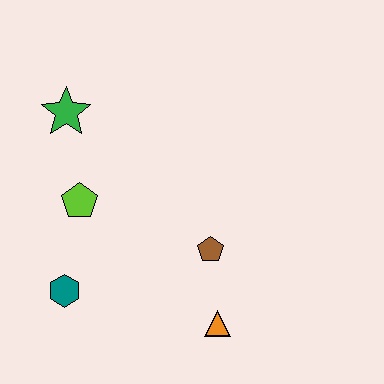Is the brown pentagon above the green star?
No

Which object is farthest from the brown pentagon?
The green star is farthest from the brown pentagon.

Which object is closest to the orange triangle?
The brown pentagon is closest to the orange triangle.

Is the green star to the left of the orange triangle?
Yes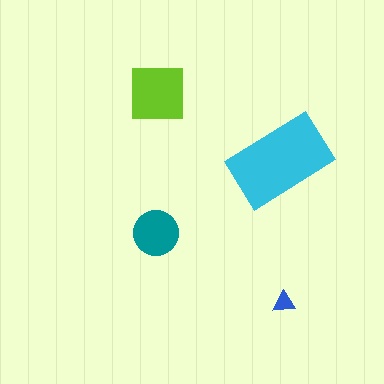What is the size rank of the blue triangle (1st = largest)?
4th.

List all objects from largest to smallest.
The cyan rectangle, the lime square, the teal circle, the blue triangle.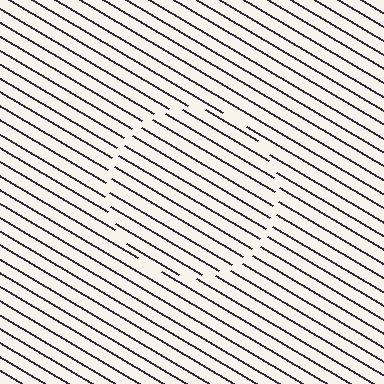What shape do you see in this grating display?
An illusory circle. The interior of the shape contains the same grating, shifted by half a period — the contour is defined by the phase discontinuity where line-ends from the inner and outer gratings abut.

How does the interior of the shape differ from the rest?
The interior of the shape contains the same grating, shifted by half a period — the contour is defined by the phase discontinuity where line-ends from the inner and outer gratings abut.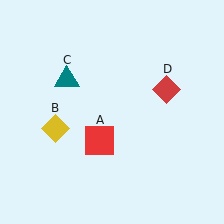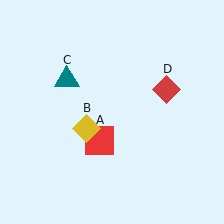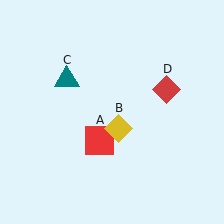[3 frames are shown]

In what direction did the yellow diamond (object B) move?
The yellow diamond (object B) moved right.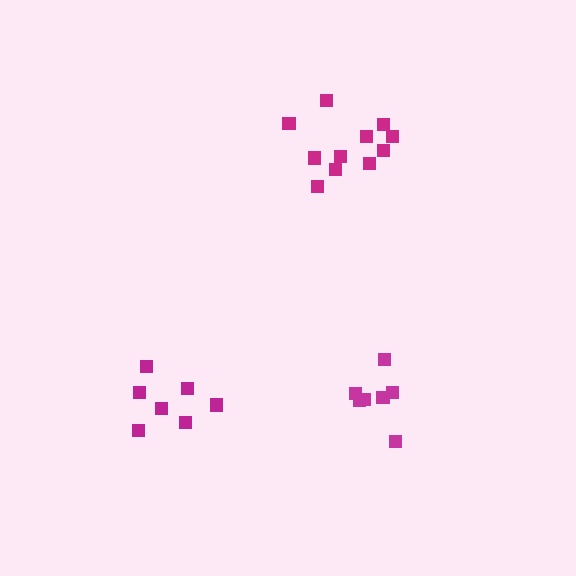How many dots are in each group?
Group 1: 11 dots, Group 2: 7 dots, Group 3: 7 dots (25 total).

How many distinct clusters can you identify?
There are 3 distinct clusters.